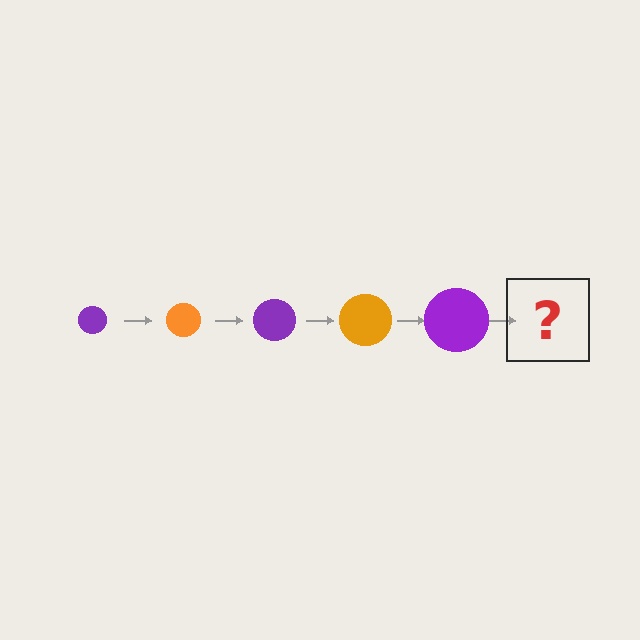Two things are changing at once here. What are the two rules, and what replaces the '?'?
The two rules are that the circle grows larger each step and the color cycles through purple and orange. The '?' should be an orange circle, larger than the previous one.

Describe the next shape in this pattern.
It should be an orange circle, larger than the previous one.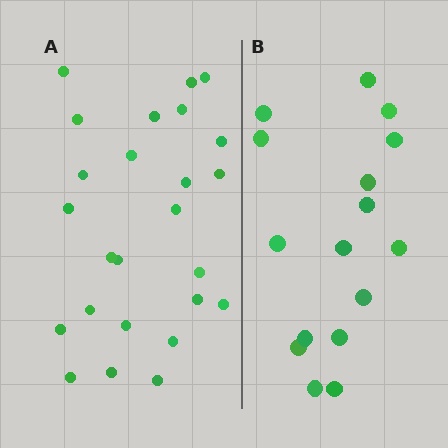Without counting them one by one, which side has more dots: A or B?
Region A (the left region) has more dots.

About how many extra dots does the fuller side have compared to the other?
Region A has roughly 8 or so more dots than region B.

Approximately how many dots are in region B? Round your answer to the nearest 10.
About 20 dots. (The exact count is 16, which rounds to 20.)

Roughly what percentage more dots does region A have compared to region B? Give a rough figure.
About 55% more.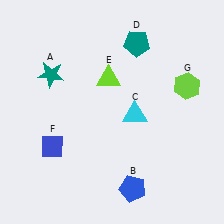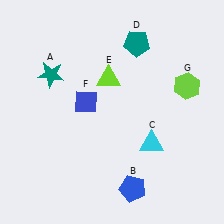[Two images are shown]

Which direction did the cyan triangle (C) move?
The cyan triangle (C) moved down.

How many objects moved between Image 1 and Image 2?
2 objects moved between the two images.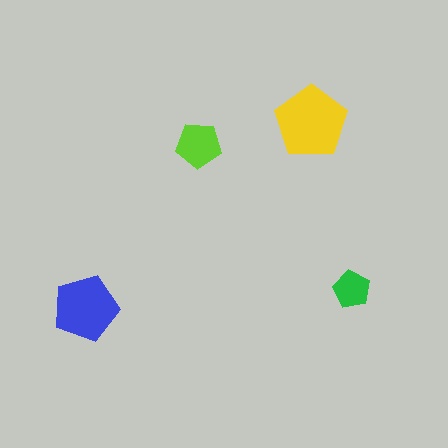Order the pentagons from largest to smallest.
the yellow one, the blue one, the lime one, the green one.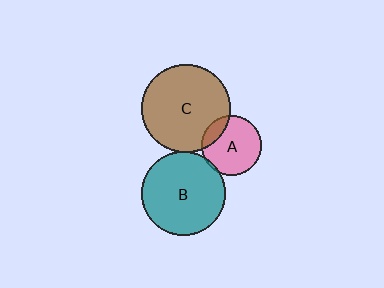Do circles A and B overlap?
Yes.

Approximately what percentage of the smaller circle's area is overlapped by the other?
Approximately 5%.